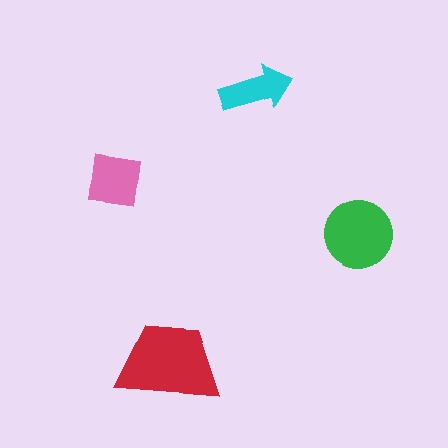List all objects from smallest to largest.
The cyan arrow, the pink square, the green circle, the red trapezoid.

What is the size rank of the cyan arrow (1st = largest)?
4th.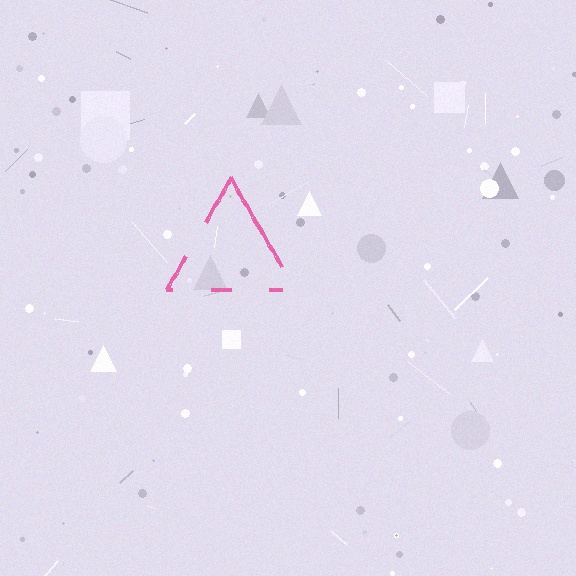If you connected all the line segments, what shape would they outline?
They would outline a triangle.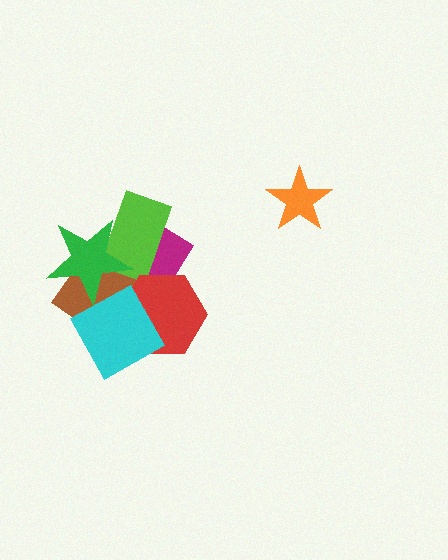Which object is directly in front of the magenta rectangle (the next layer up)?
The brown diamond is directly in front of the magenta rectangle.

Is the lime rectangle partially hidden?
Yes, it is partially covered by another shape.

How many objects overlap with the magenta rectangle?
5 objects overlap with the magenta rectangle.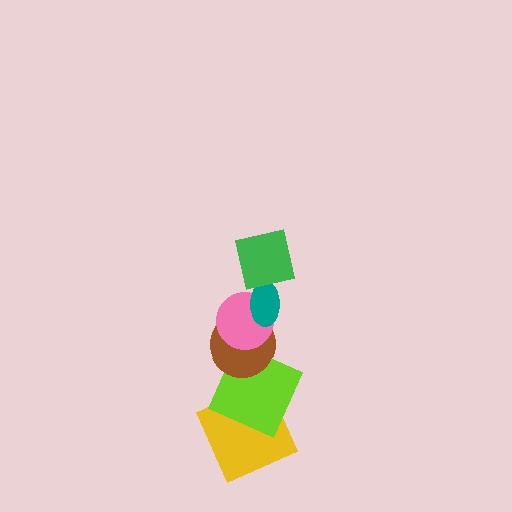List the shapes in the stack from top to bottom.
From top to bottom: the green square, the teal ellipse, the pink circle, the brown circle, the lime square, the yellow square.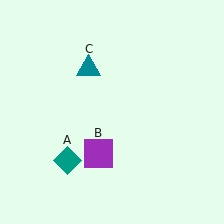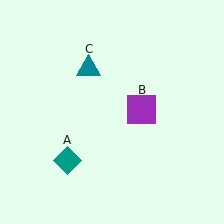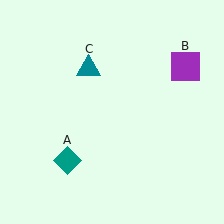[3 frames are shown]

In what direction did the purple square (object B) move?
The purple square (object B) moved up and to the right.